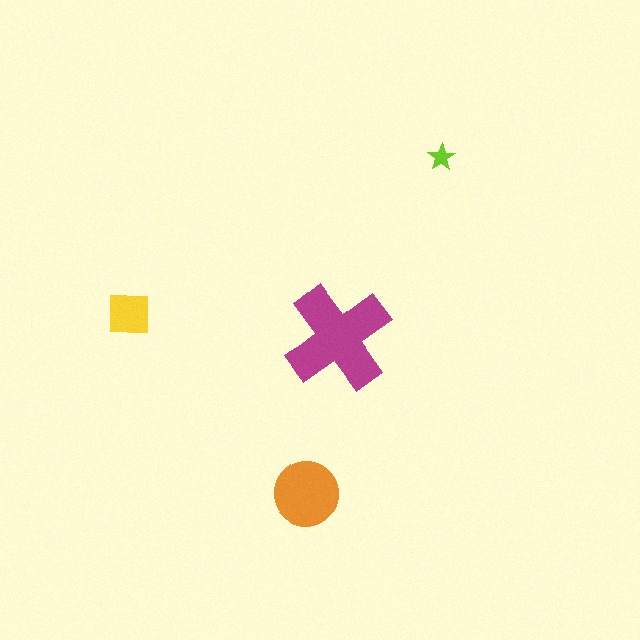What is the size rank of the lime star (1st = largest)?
4th.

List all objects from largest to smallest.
The magenta cross, the orange circle, the yellow square, the lime star.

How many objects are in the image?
There are 4 objects in the image.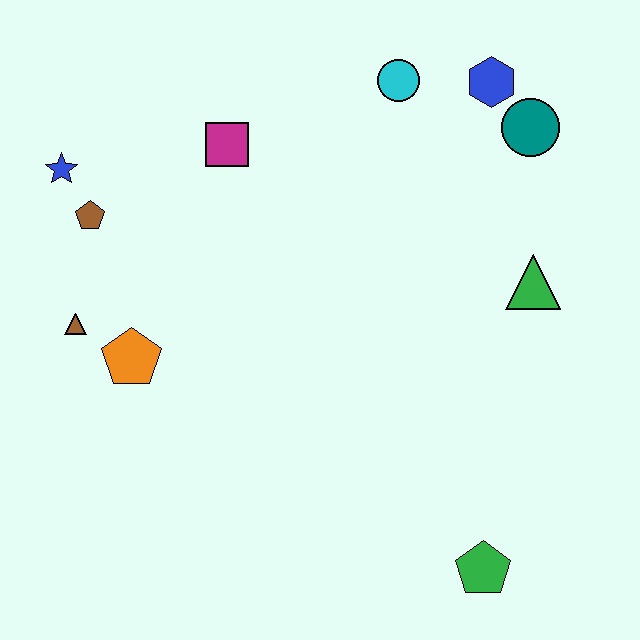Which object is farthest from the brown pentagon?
The green pentagon is farthest from the brown pentagon.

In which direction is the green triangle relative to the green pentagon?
The green triangle is above the green pentagon.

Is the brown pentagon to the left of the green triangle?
Yes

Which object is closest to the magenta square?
The brown pentagon is closest to the magenta square.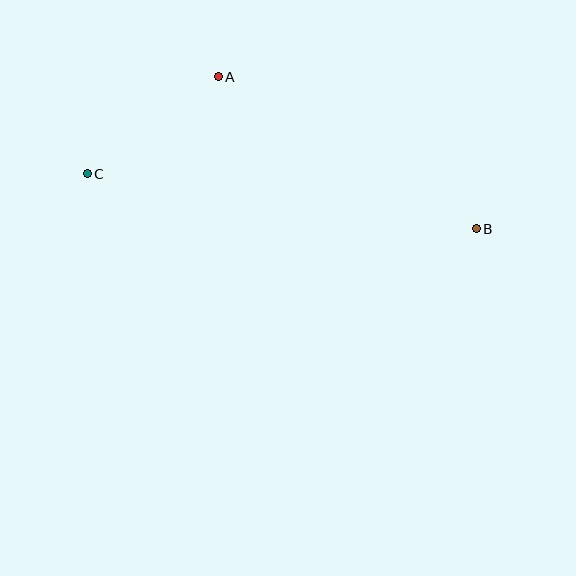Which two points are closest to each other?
Points A and C are closest to each other.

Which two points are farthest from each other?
Points B and C are farthest from each other.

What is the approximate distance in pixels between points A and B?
The distance between A and B is approximately 299 pixels.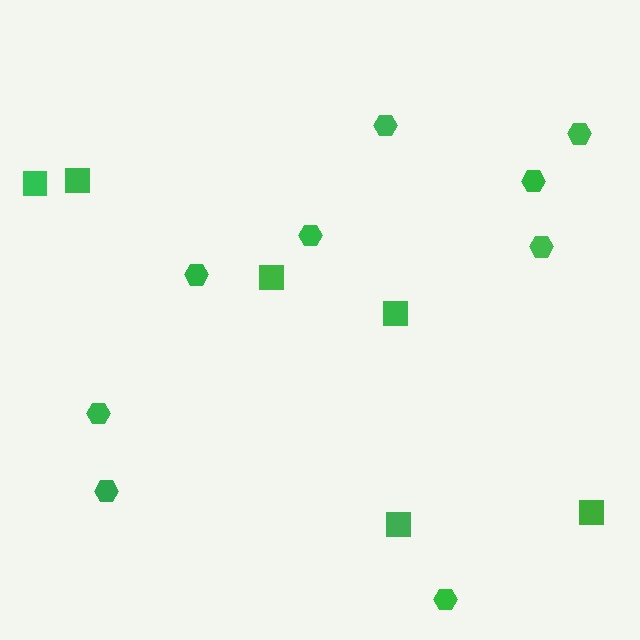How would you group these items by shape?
There are 2 groups: one group of hexagons (9) and one group of squares (6).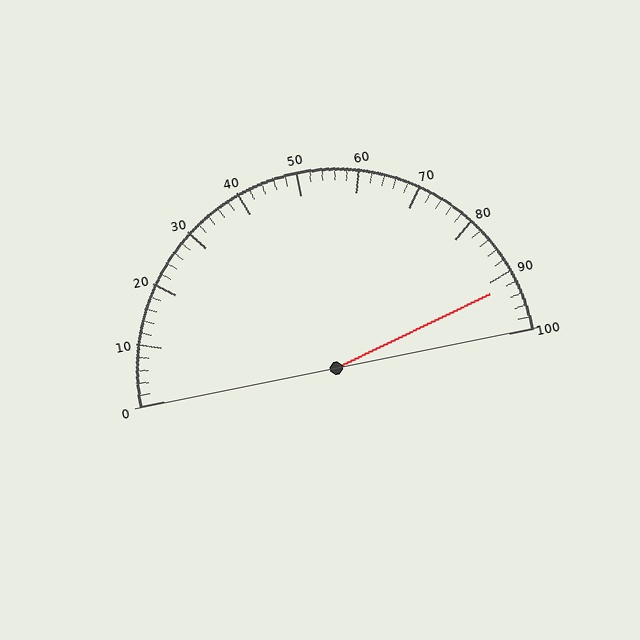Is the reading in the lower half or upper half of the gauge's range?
The reading is in the upper half of the range (0 to 100).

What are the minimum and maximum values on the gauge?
The gauge ranges from 0 to 100.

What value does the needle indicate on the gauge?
The needle indicates approximately 92.